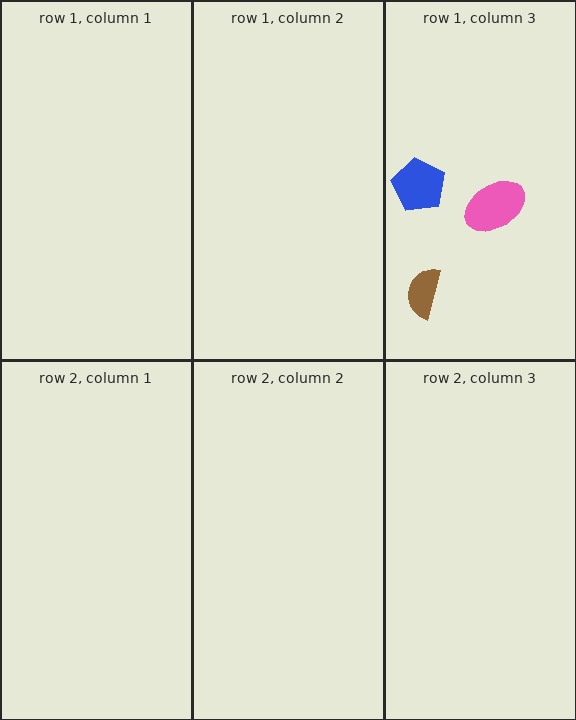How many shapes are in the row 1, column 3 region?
3.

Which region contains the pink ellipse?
The row 1, column 3 region.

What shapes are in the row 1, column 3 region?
The brown semicircle, the blue pentagon, the pink ellipse.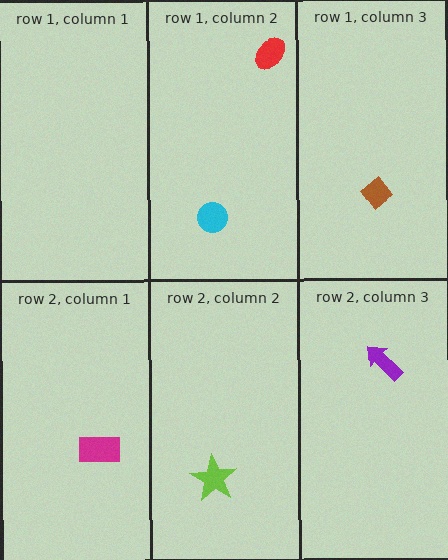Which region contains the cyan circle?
The row 1, column 2 region.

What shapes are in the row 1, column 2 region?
The red ellipse, the cyan circle.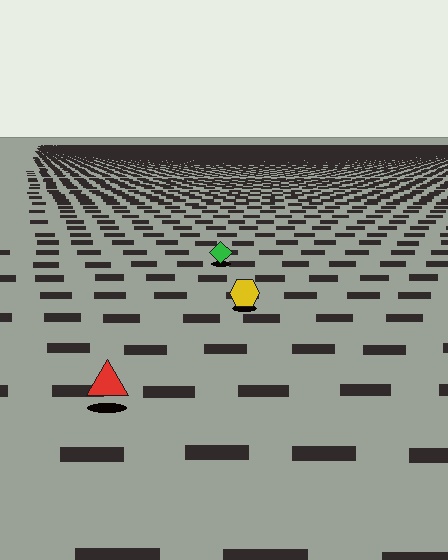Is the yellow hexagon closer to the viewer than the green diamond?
Yes. The yellow hexagon is closer — you can tell from the texture gradient: the ground texture is coarser near it.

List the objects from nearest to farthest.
From nearest to farthest: the red triangle, the yellow hexagon, the green diamond.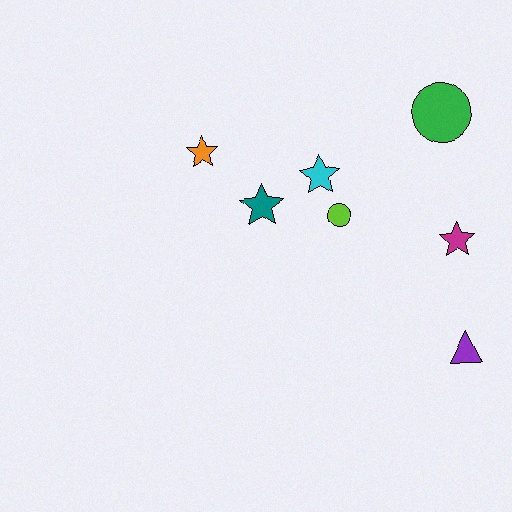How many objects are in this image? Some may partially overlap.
There are 7 objects.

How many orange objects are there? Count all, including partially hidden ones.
There is 1 orange object.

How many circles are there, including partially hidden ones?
There are 2 circles.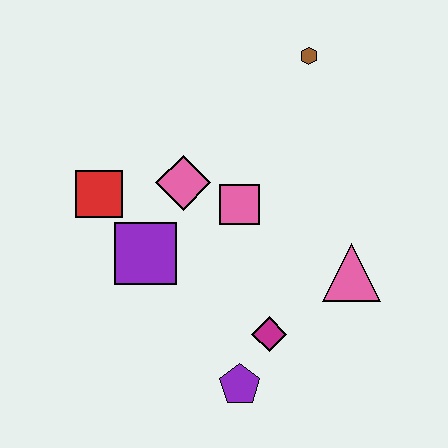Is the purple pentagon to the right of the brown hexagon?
No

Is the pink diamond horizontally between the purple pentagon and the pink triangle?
No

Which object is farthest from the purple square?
The brown hexagon is farthest from the purple square.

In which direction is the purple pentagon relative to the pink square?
The purple pentagon is below the pink square.